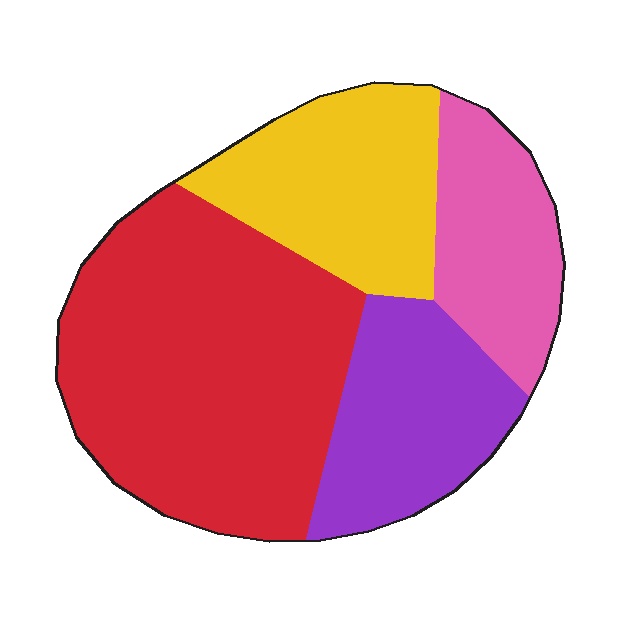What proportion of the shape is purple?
Purple takes up about one fifth (1/5) of the shape.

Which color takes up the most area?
Red, at roughly 45%.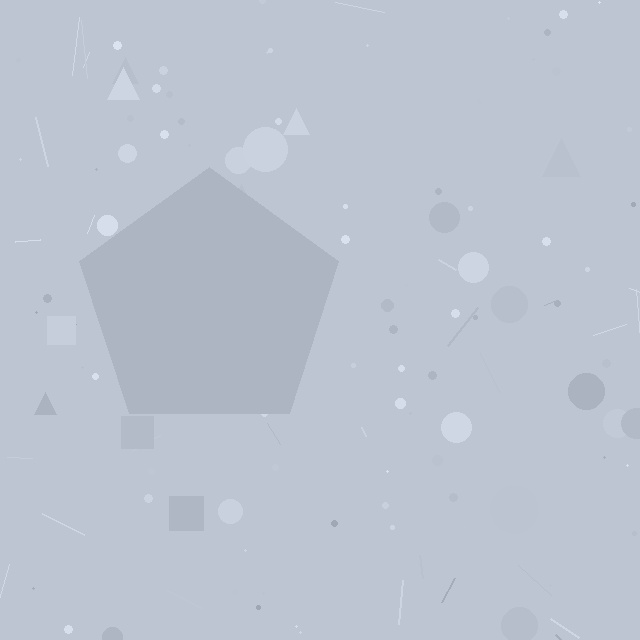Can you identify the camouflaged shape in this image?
The camouflaged shape is a pentagon.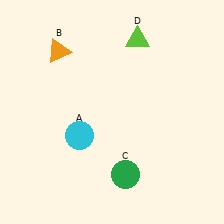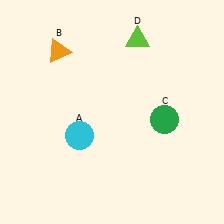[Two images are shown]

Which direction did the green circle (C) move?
The green circle (C) moved up.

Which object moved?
The green circle (C) moved up.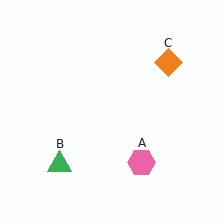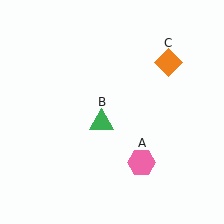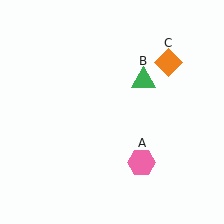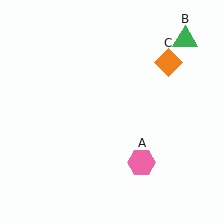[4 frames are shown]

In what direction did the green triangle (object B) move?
The green triangle (object B) moved up and to the right.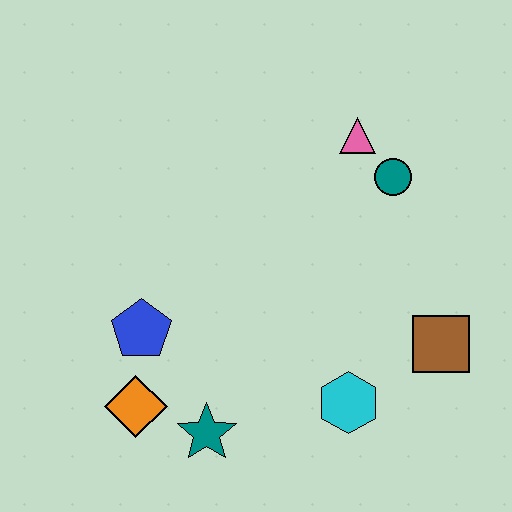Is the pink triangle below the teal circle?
No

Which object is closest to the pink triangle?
The teal circle is closest to the pink triangle.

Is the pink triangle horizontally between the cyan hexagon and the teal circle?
Yes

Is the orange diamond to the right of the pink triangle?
No